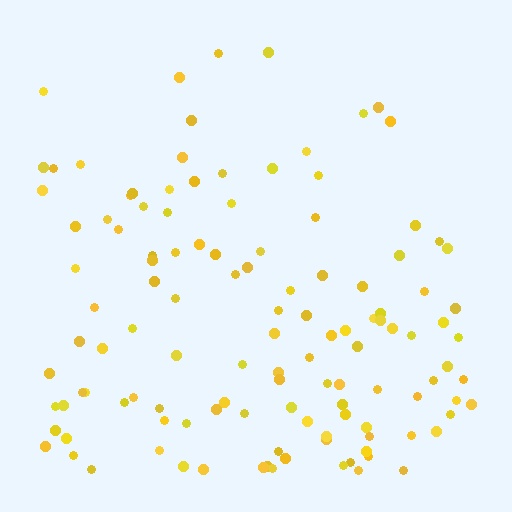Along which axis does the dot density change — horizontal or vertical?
Vertical.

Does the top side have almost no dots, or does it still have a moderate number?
Still a moderate number, just noticeably fewer than the bottom.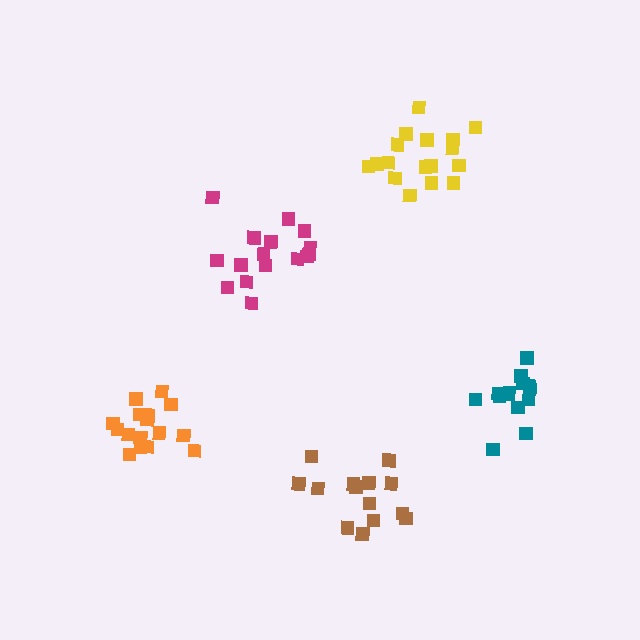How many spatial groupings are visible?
There are 5 spatial groupings.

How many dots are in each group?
Group 1: 16 dots, Group 2: 16 dots, Group 3: 14 dots, Group 4: 17 dots, Group 5: 14 dots (77 total).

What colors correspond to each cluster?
The clusters are colored: magenta, orange, teal, yellow, brown.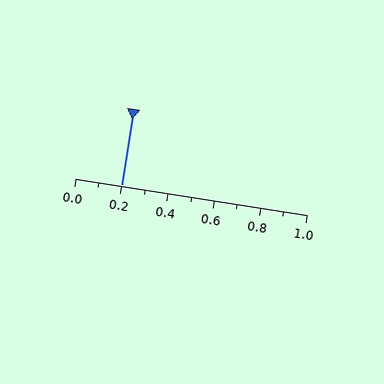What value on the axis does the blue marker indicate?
The marker indicates approximately 0.2.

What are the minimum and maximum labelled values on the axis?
The axis runs from 0.0 to 1.0.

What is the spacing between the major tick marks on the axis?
The major ticks are spaced 0.2 apart.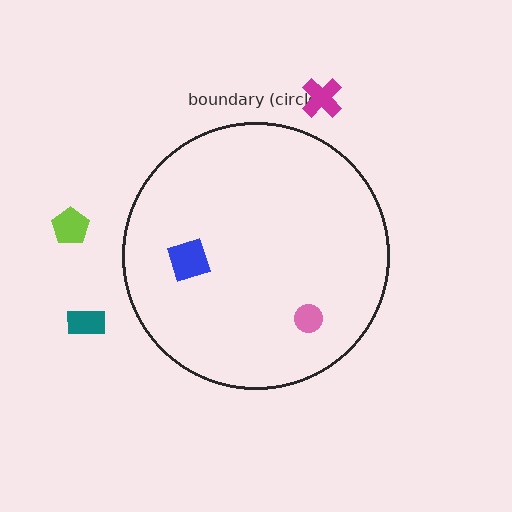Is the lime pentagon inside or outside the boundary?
Outside.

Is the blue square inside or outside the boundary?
Inside.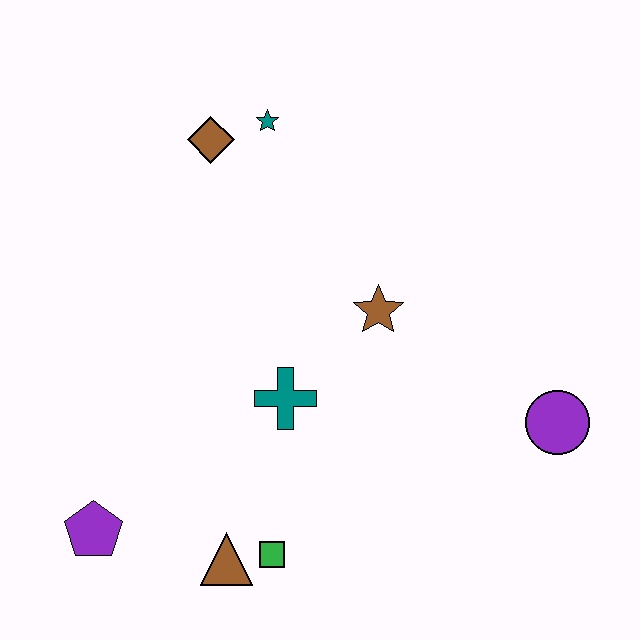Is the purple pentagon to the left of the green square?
Yes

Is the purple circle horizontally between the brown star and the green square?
No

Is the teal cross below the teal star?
Yes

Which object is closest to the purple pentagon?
The brown triangle is closest to the purple pentagon.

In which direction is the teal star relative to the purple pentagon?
The teal star is above the purple pentagon.